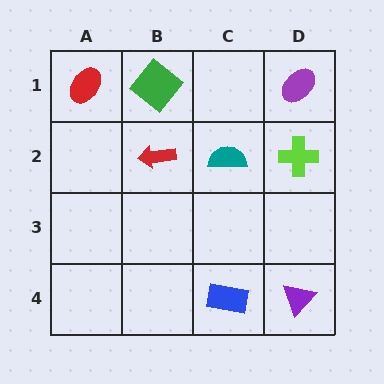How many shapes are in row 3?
0 shapes.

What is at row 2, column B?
A red arrow.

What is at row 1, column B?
A green diamond.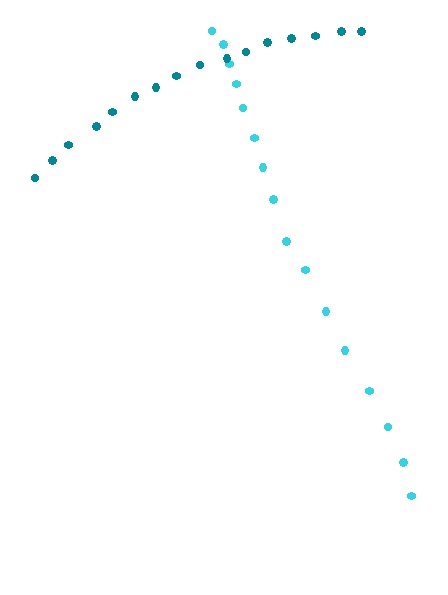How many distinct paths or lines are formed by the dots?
There are 2 distinct paths.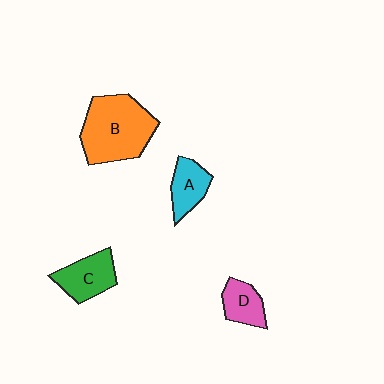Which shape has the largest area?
Shape B (orange).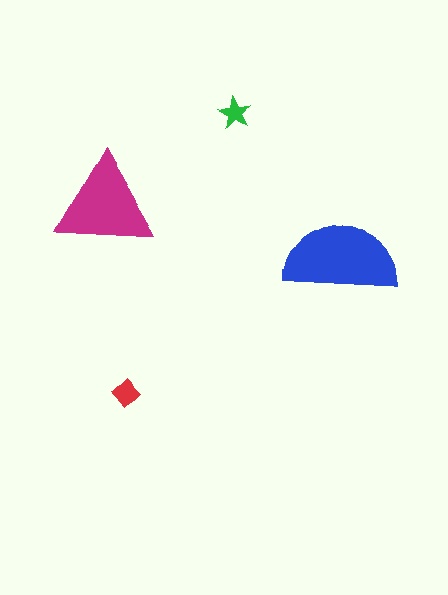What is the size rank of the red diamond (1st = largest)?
3rd.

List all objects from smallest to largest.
The green star, the red diamond, the magenta triangle, the blue semicircle.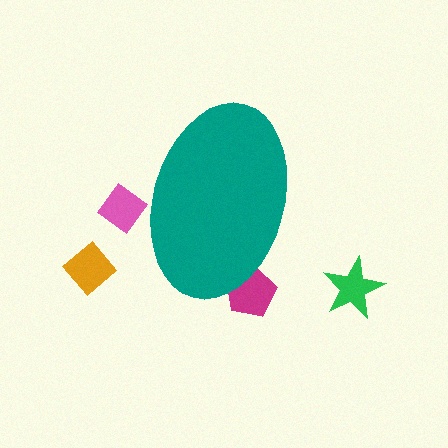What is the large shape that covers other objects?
A teal ellipse.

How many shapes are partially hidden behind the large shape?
2 shapes are partially hidden.